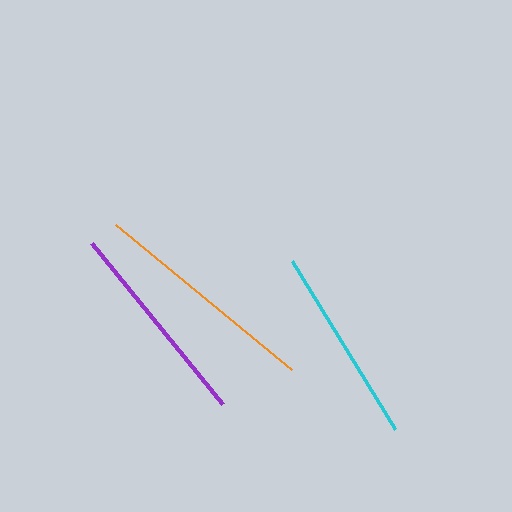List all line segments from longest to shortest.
From longest to shortest: orange, purple, cyan.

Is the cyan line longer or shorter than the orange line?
The orange line is longer than the cyan line.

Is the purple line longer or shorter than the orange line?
The orange line is longer than the purple line.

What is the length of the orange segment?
The orange segment is approximately 228 pixels long.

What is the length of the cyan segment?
The cyan segment is approximately 197 pixels long.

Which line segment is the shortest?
The cyan line is the shortest at approximately 197 pixels.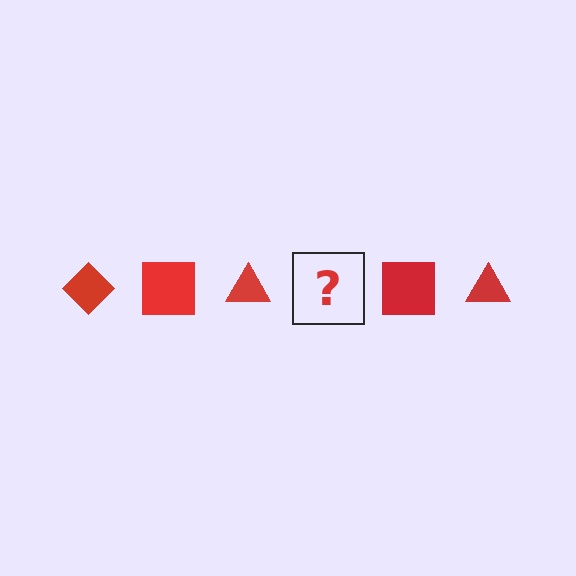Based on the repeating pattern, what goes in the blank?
The blank should be a red diamond.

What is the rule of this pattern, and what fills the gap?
The rule is that the pattern cycles through diamond, square, triangle shapes in red. The gap should be filled with a red diamond.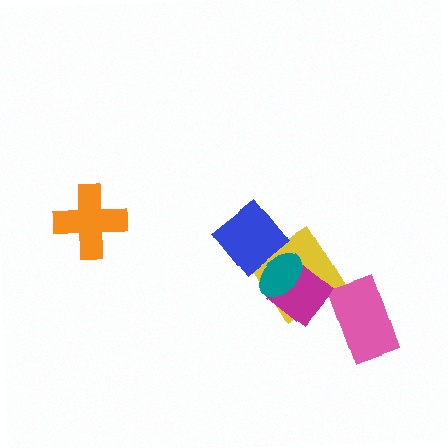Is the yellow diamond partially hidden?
Yes, it is partially covered by another shape.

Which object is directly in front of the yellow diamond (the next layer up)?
The blue diamond is directly in front of the yellow diamond.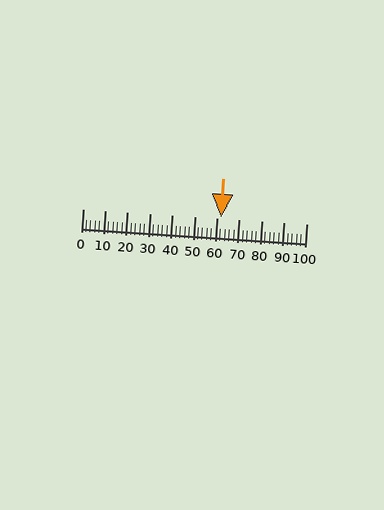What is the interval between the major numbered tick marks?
The major tick marks are spaced 10 units apart.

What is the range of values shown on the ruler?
The ruler shows values from 0 to 100.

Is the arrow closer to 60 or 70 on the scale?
The arrow is closer to 60.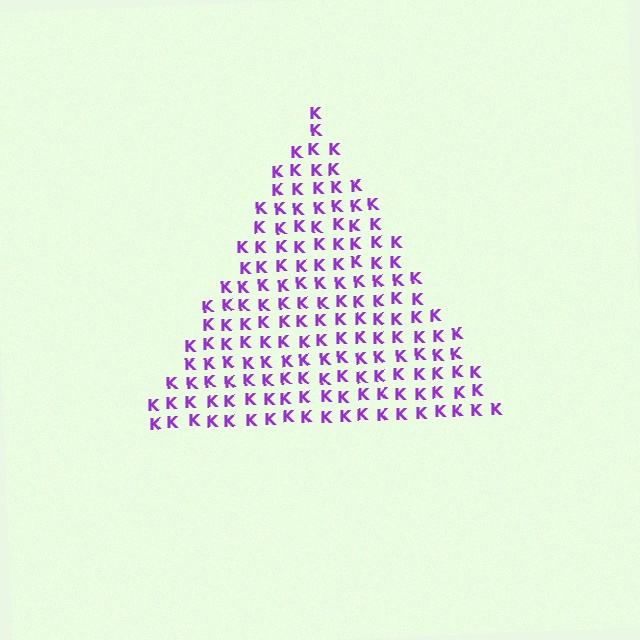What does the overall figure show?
The overall figure shows a triangle.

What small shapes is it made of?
It is made of small letter K's.